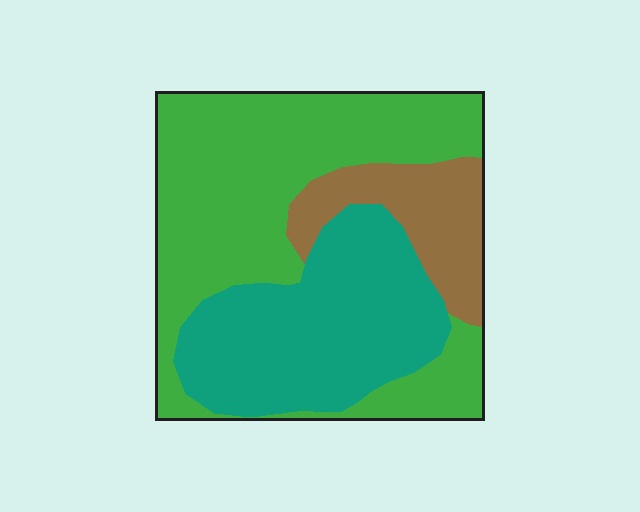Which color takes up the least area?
Brown, at roughly 15%.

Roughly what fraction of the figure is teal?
Teal takes up about one third (1/3) of the figure.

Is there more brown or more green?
Green.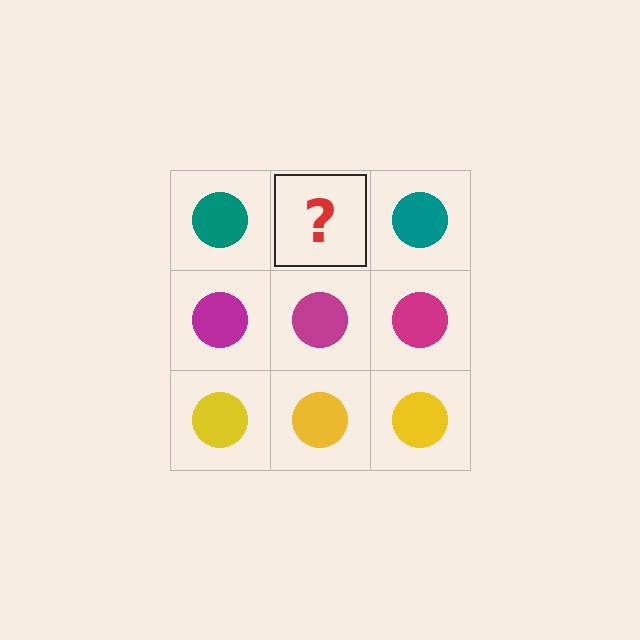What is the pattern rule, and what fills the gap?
The rule is that each row has a consistent color. The gap should be filled with a teal circle.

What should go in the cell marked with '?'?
The missing cell should contain a teal circle.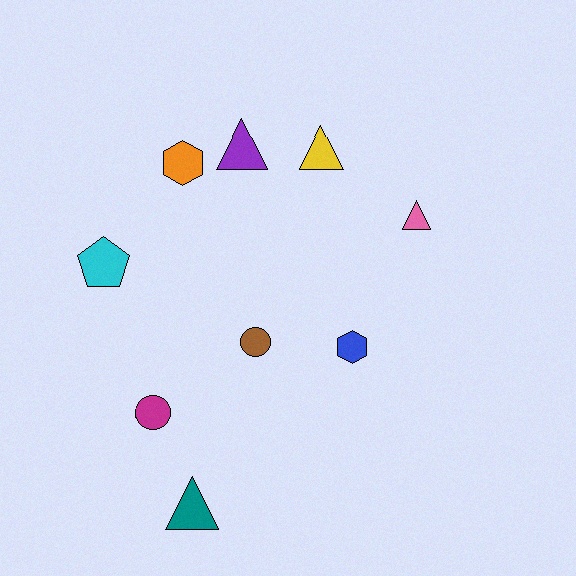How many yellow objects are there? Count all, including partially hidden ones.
There is 1 yellow object.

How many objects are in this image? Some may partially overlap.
There are 9 objects.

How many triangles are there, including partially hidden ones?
There are 4 triangles.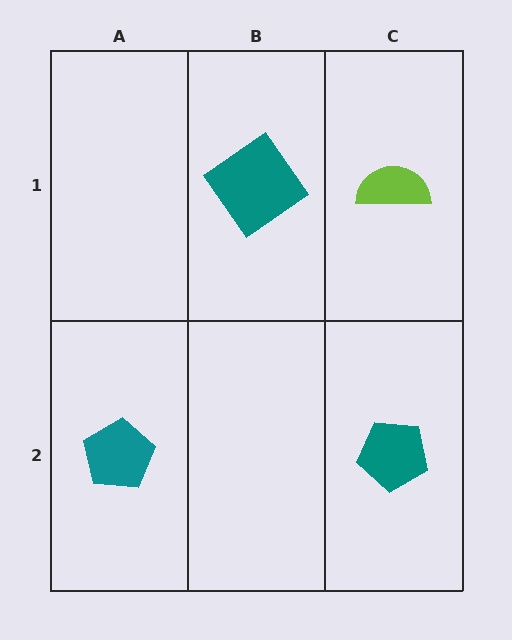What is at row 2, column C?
A teal pentagon.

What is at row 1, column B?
A teal diamond.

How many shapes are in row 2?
2 shapes.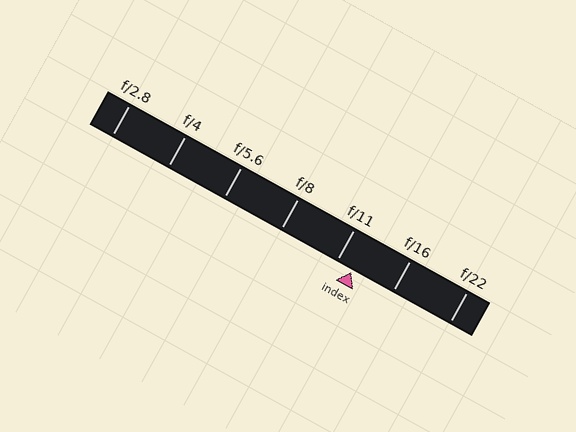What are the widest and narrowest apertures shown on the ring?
The widest aperture shown is f/2.8 and the narrowest is f/22.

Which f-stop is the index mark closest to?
The index mark is closest to f/11.